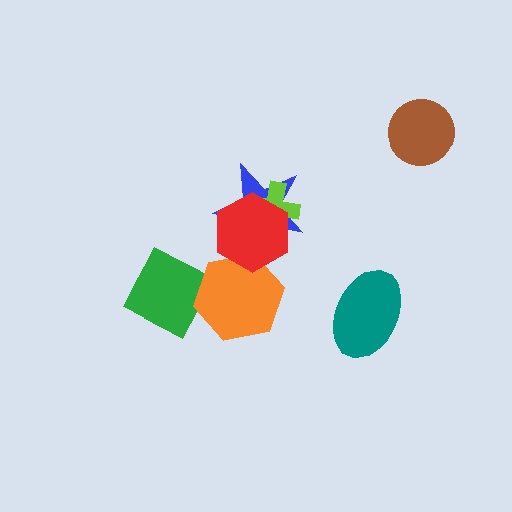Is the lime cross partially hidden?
Yes, it is partially covered by another shape.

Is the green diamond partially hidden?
Yes, it is partially covered by another shape.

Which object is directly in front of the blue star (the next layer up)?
The lime cross is directly in front of the blue star.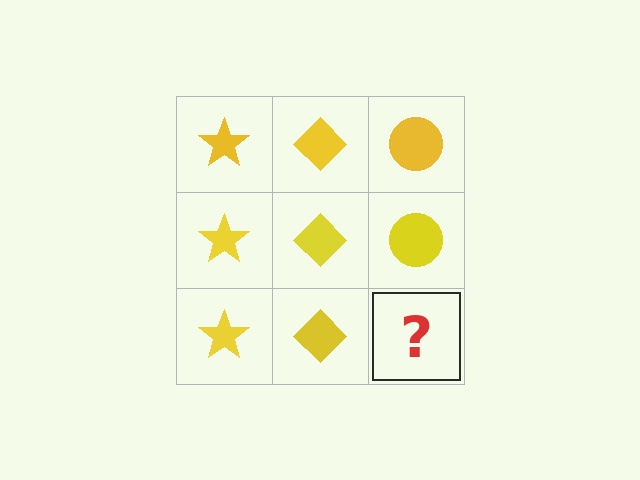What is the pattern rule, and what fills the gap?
The rule is that each column has a consistent shape. The gap should be filled with a yellow circle.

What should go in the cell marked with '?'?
The missing cell should contain a yellow circle.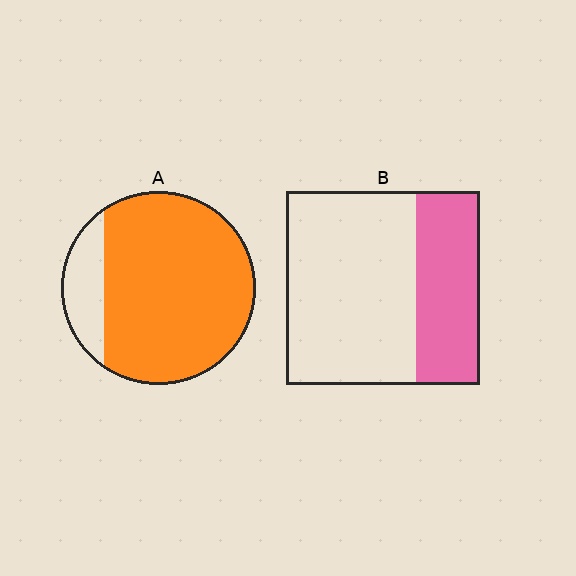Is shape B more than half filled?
No.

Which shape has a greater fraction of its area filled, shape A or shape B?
Shape A.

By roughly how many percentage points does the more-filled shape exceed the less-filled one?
By roughly 50 percentage points (A over B).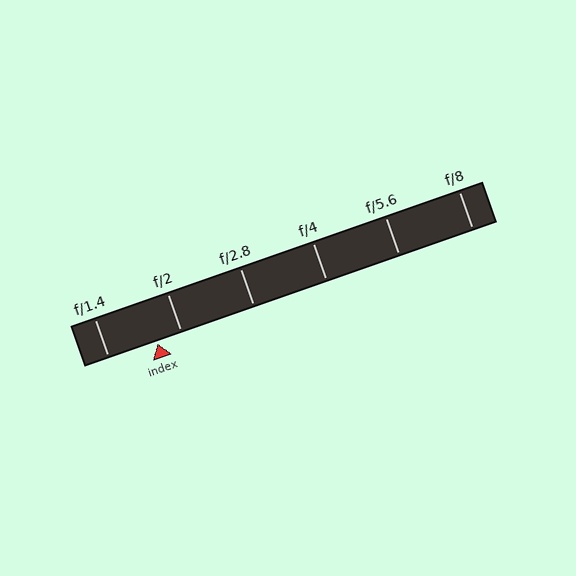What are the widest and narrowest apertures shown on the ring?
The widest aperture shown is f/1.4 and the narrowest is f/8.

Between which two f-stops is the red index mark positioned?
The index mark is between f/1.4 and f/2.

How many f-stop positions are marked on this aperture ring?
There are 6 f-stop positions marked.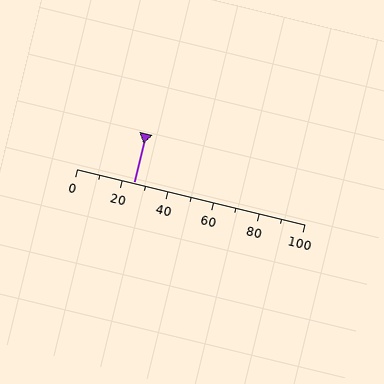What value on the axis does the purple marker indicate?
The marker indicates approximately 25.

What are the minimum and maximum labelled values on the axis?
The axis runs from 0 to 100.